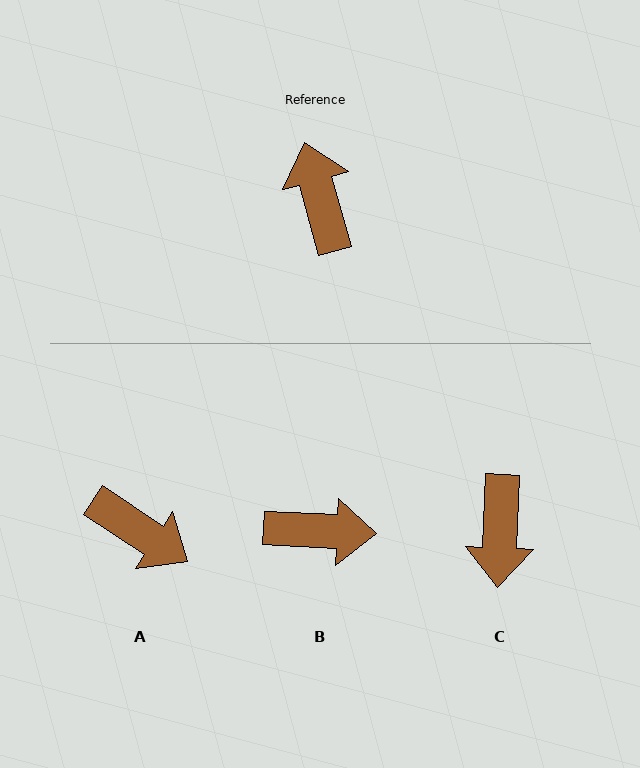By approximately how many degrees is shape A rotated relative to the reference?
Approximately 139 degrees clockwise.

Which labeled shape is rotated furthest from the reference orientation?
C, about 162 degrees away.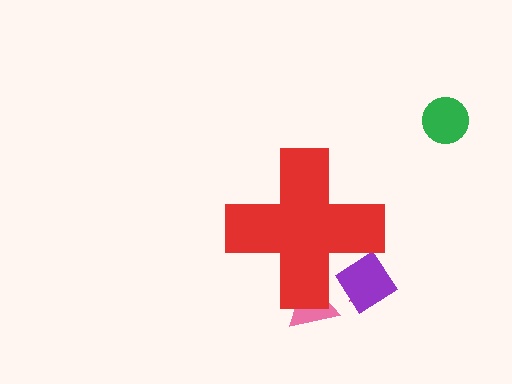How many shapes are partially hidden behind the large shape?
3 shapes are partially hidden.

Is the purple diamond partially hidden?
Yes, the purple diamond is partially hidden behind the red cross.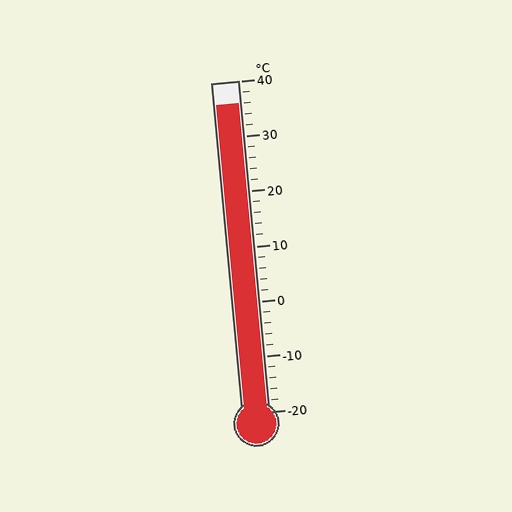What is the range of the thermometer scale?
The thermometer scale ranges from -20°C to 40°C.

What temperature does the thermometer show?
The thermometer shows approximately 36°C.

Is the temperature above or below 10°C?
The temperature is above 10°C.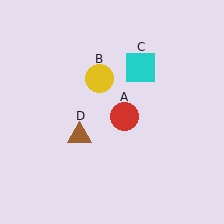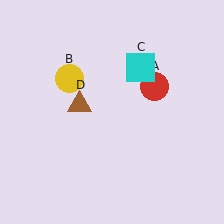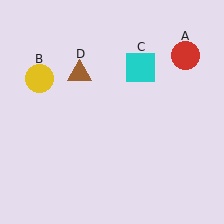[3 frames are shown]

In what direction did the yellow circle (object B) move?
The yellow circle (object B) moved left.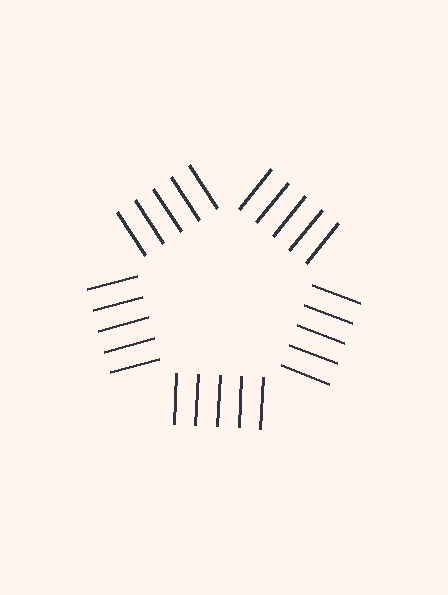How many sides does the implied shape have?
5 sides — the line-ends trace a pentagon.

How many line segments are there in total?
25 — 5 along each of the 5 edges.